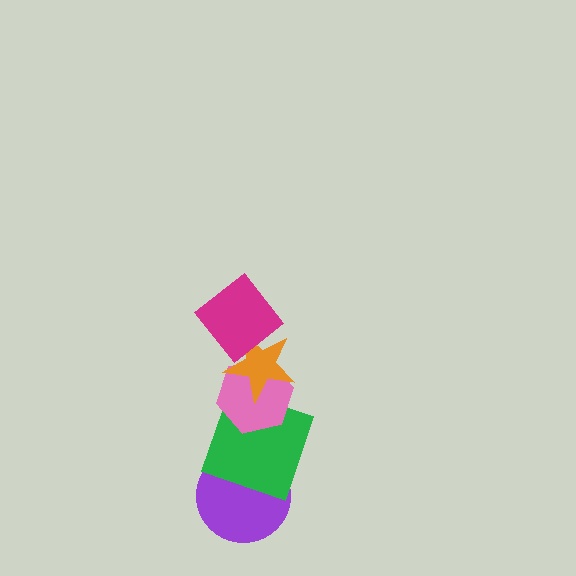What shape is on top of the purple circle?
The green square is on top of the purple circle.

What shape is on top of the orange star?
The magenta diamond is on top of the orange star.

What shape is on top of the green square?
The pink hexagon is on top of the green square.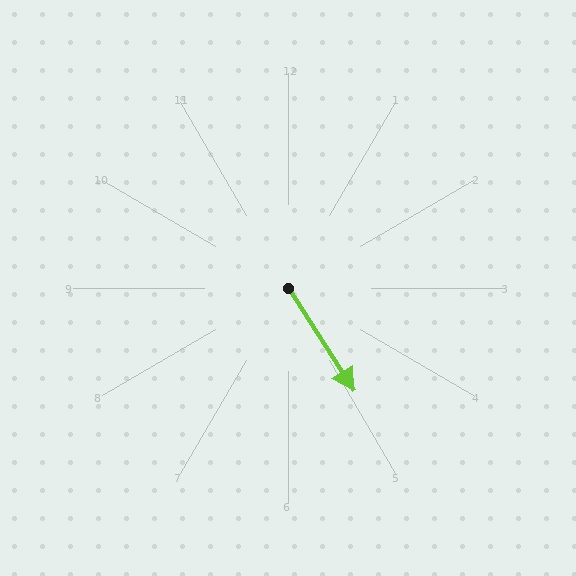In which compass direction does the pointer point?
Southeast.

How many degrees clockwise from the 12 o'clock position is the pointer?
Approximately 147 degrees.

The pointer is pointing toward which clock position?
Roughly 5 o'clock.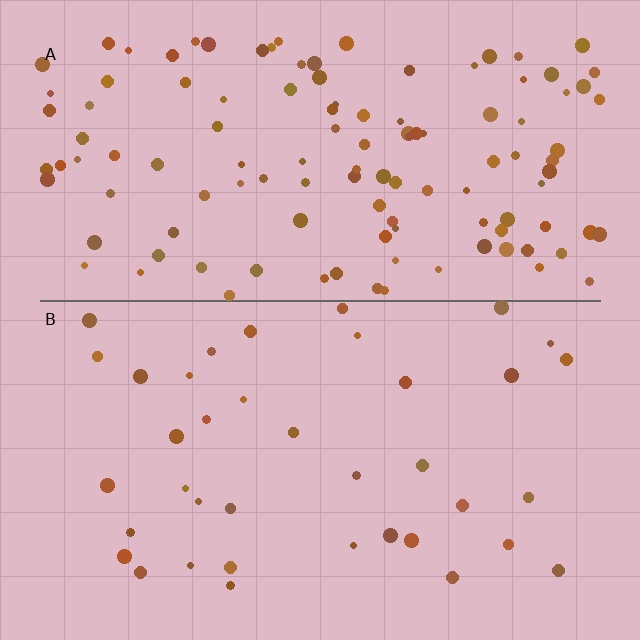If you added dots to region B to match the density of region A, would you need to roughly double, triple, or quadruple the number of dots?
Approximately triple.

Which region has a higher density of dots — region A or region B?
A (the top).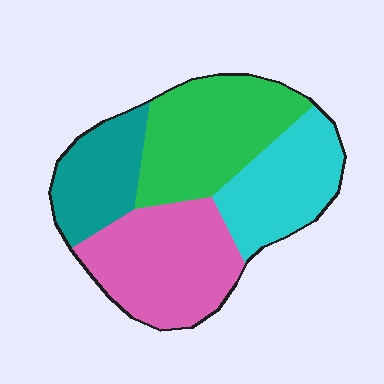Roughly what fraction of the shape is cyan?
Cyan takes up less than a quarter of the shape.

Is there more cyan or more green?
Green.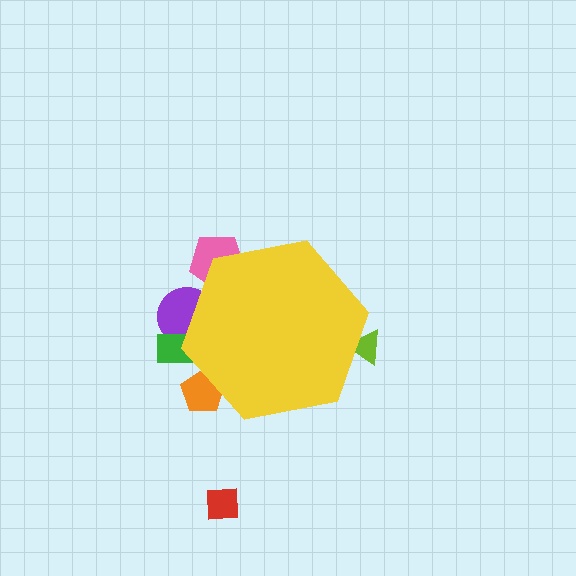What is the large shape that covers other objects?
A yellow hexagon.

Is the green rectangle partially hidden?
Yes, the green rectangle is partially hidden behind the yellow hexagon.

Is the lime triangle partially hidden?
Yes, the lime triangle is partially hidden behind the yellow hexagon.